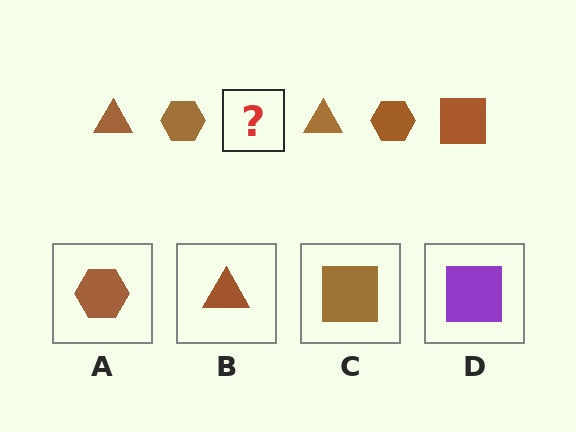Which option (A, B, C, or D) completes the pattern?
C.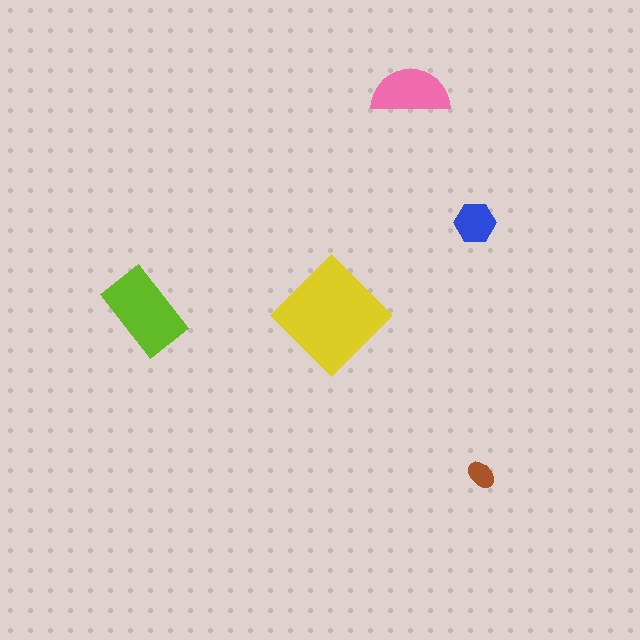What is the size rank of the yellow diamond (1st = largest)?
1st.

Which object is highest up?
The pink semicircle is topmost.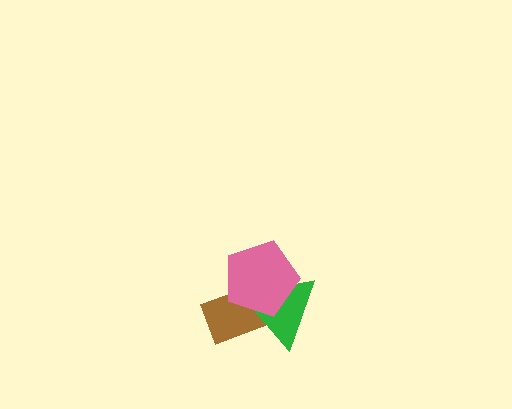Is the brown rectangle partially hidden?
Yes, it is partially covered by another shape.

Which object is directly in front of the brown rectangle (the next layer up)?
The green triangle is directly in front of the brown rectangle.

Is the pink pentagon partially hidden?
No, no other shape covers it.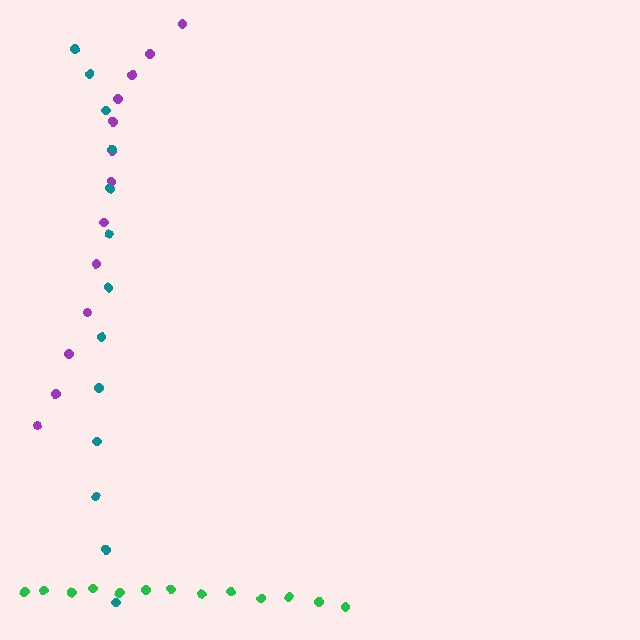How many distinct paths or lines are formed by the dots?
There are 3 distinct paths.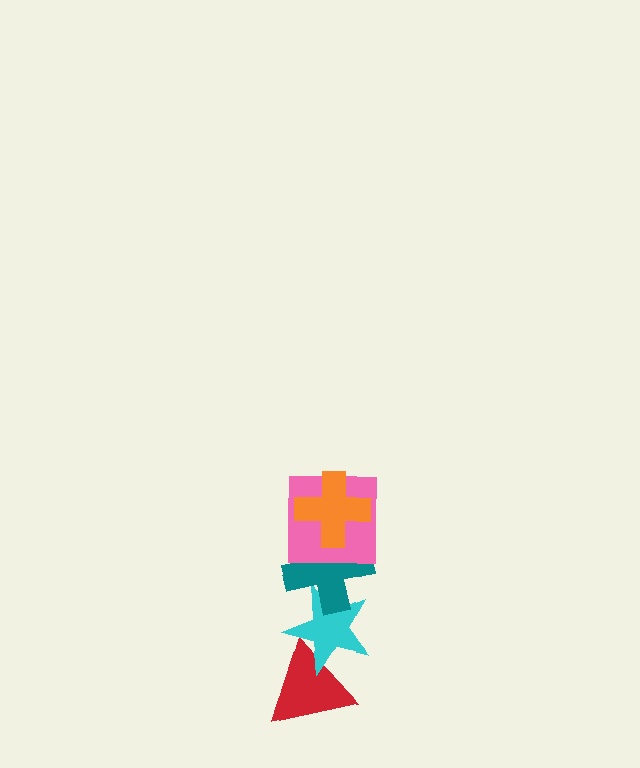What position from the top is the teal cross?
The teal cross is 3rd from the top.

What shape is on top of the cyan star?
The teal cross is on top of the cyan star.